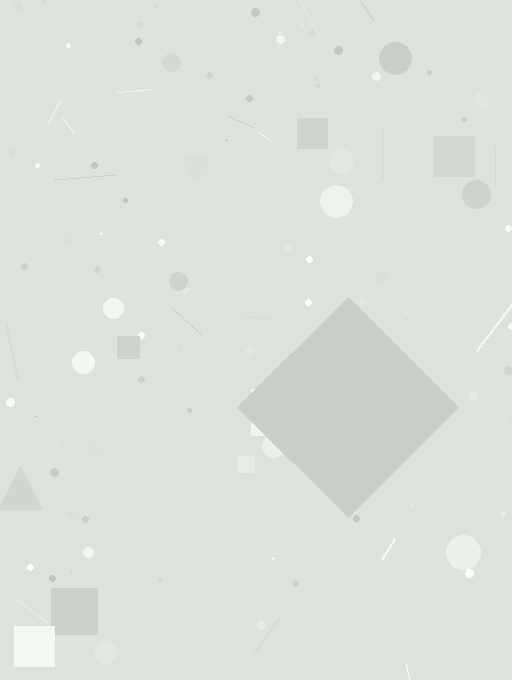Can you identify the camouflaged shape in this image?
The camouflaged shape is a diamond.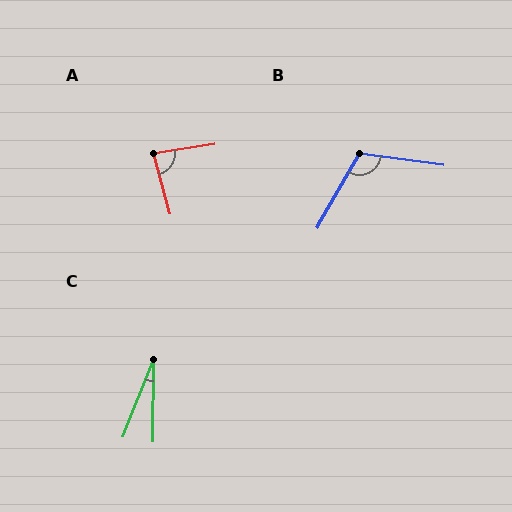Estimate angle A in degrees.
Approximately 83 degrees.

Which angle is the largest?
B, at approximately 112 degrees.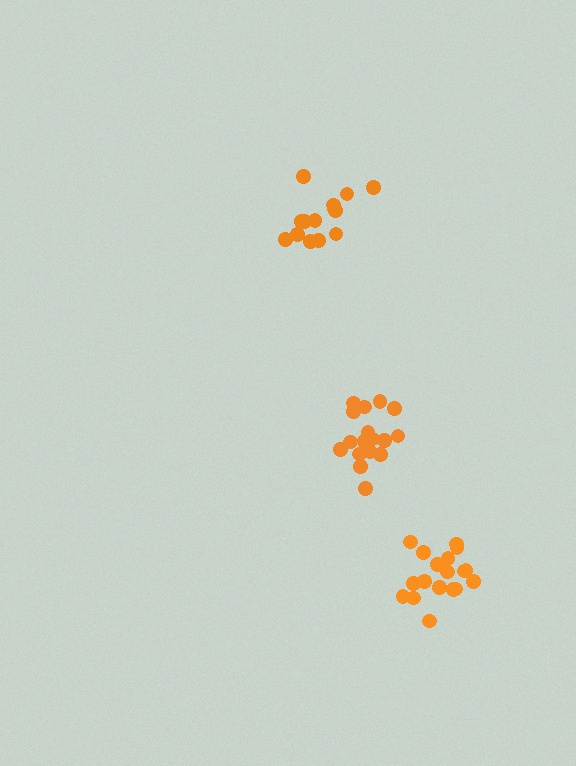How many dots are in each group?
Group 1: 19 dots, Group 2: 17 dots, Group 3: 14 dots (50 total).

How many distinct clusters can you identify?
There are 3 distinct clusters.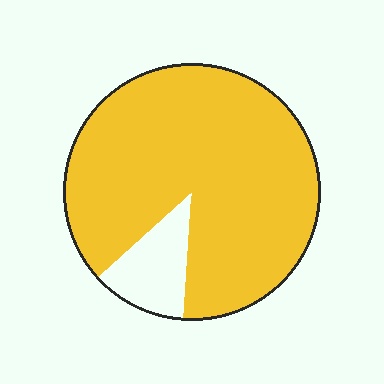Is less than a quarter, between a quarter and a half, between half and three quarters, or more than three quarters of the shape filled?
More than three quarters.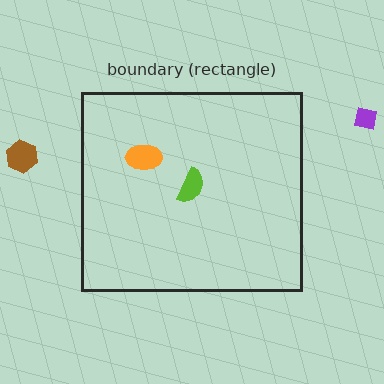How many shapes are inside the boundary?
2 inside, 2 outside.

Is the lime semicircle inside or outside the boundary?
Inside.